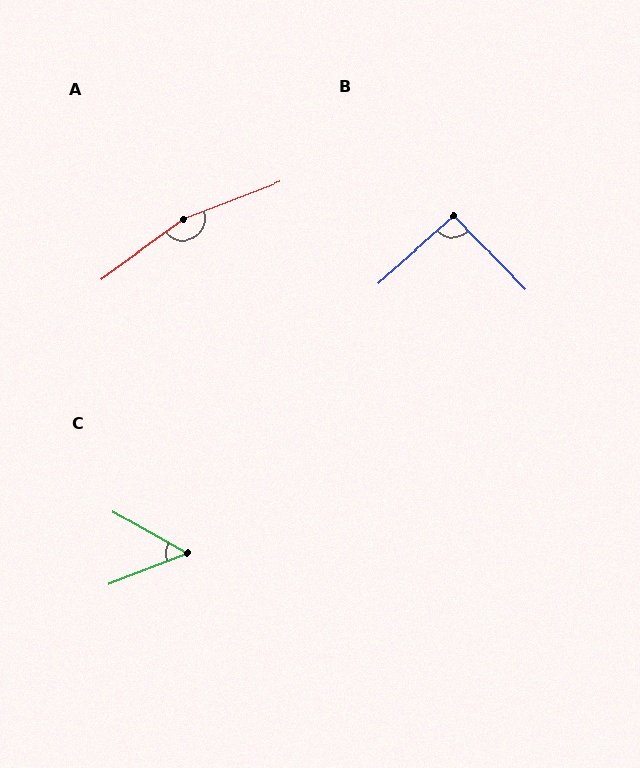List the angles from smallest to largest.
C (51°), B (93°), A (165°).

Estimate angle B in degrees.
Approximately 93 degrees.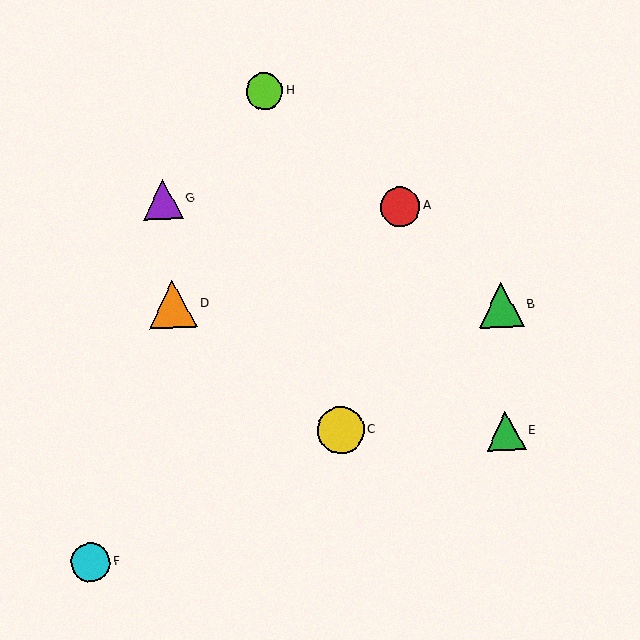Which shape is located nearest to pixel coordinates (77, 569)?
The cyan circle (labeled F) at (90, 562) is nearest to that location.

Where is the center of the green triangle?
The center of the green triangle is at (506, 431).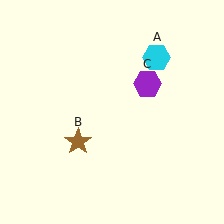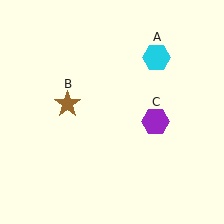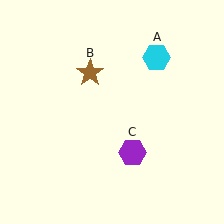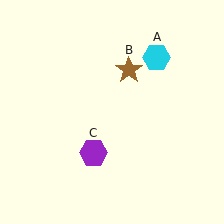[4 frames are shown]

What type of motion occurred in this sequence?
The brown star (object B), purple hexagon (object C) rotated clockwise around the center of the scene.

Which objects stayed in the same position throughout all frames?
Cyan hexagon (object A) remained stationary.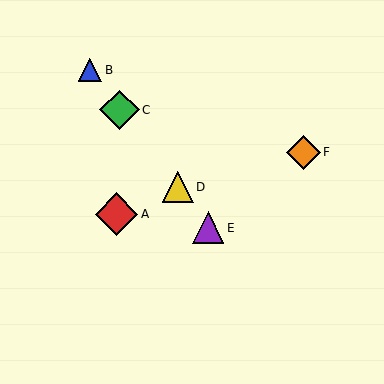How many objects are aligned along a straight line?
4 objects (B, C, D, E) are aligned along a straight line.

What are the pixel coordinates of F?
Object F is at (303, 152).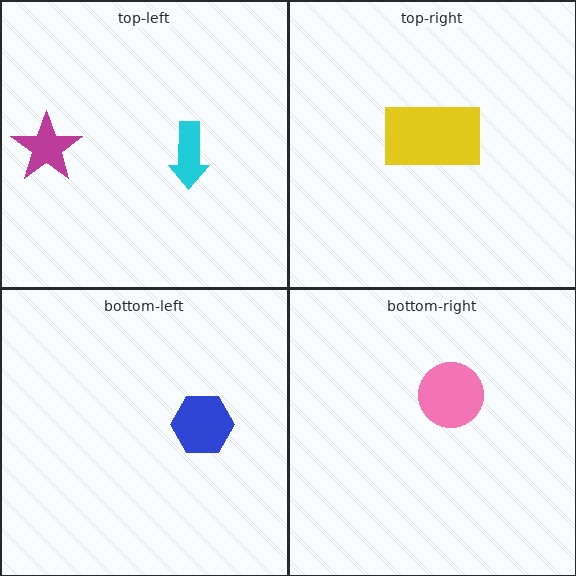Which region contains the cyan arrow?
The top-left region.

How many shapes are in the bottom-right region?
1.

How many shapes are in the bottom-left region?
1.